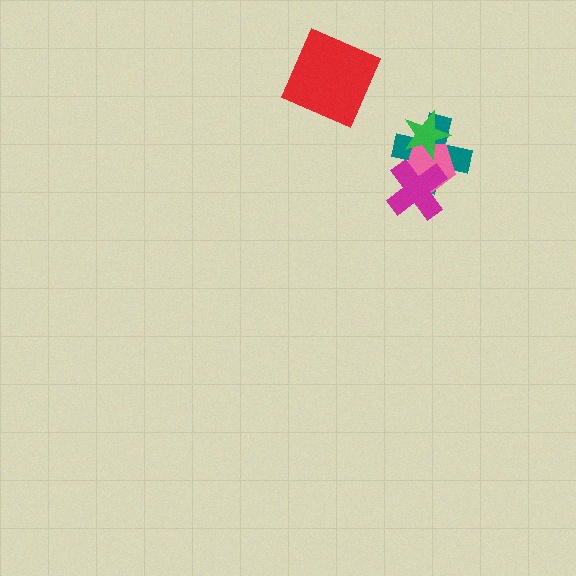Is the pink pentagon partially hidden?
Yes, it is partially covered by another shape.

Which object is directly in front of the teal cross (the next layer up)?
The pink pentagon is directly in front of the teal cross.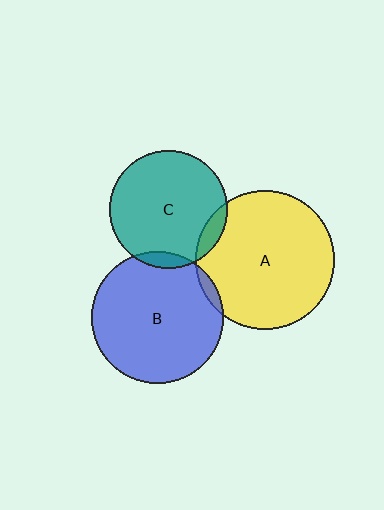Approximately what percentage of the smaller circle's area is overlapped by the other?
Approximately 5%.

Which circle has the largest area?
Circle A (yellow).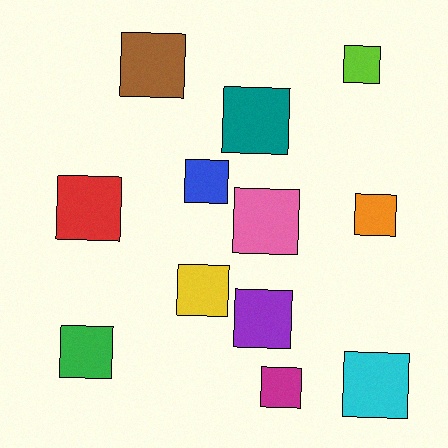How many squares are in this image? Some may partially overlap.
There are 12 squares.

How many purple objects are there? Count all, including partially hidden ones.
There is 1 purple object.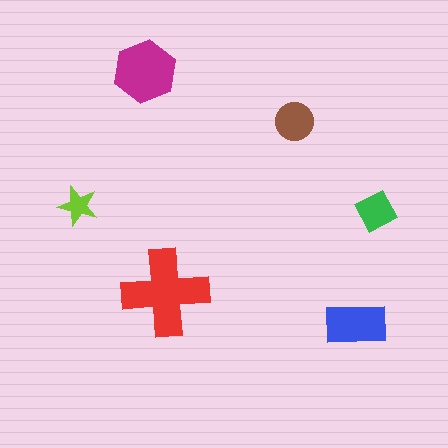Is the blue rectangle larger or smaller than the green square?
Larger.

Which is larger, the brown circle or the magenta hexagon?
The magenta hexagon.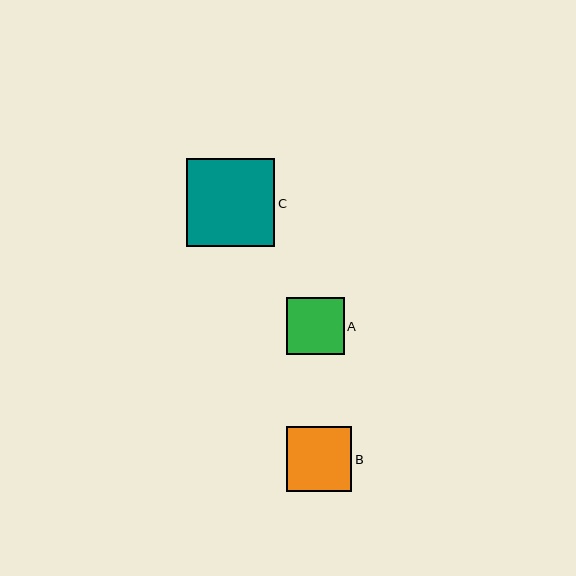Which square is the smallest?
Square A is the smallest with a size of approximately 58 pixels.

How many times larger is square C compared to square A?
Square C is approximately 1.5 times the size of square A.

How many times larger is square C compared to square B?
Square C is approximately 1.3 times the size of square B.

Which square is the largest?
Square C is the largest with a size of approximately 88 pixels.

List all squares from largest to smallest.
From largest to smallest: C, B, A.